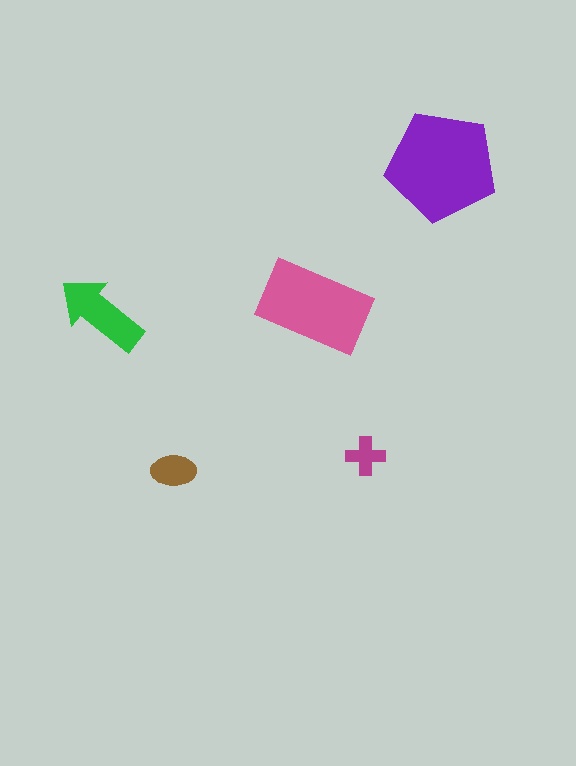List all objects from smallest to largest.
The magenta cross, the brown ellipse, the green arrow, the pink rectangle, the purple pentagon.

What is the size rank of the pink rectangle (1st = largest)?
2nd.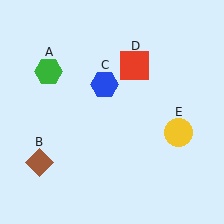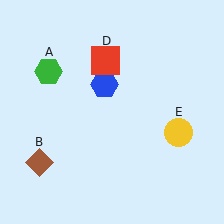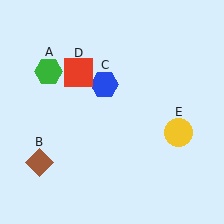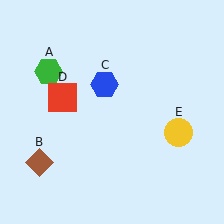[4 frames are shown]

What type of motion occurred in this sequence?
The red square (object D) rotated counterclockwise around the center of the scene.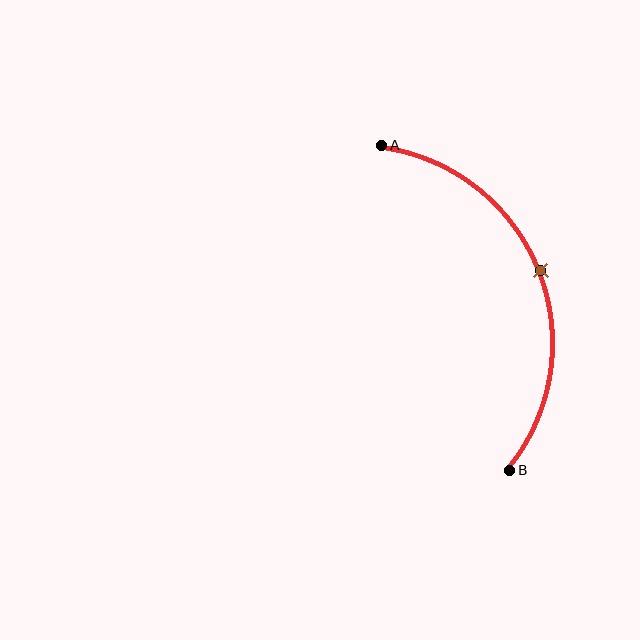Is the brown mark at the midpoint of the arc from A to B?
Yes. The brown mark lies on the arc at equal arc-length from both A and B — it is the arc midpoint.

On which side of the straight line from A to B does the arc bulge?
The arc bulges to the right of the straight line connecting A and B.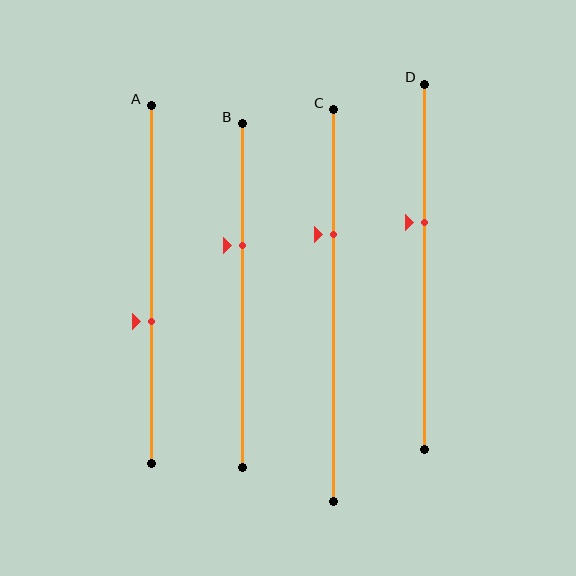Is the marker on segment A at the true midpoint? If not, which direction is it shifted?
No, the marker on segment A is shifted downward by about 10% of the segment length.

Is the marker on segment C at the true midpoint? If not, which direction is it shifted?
No, the marker on segment C is shifted upward by about 18% of the segment length.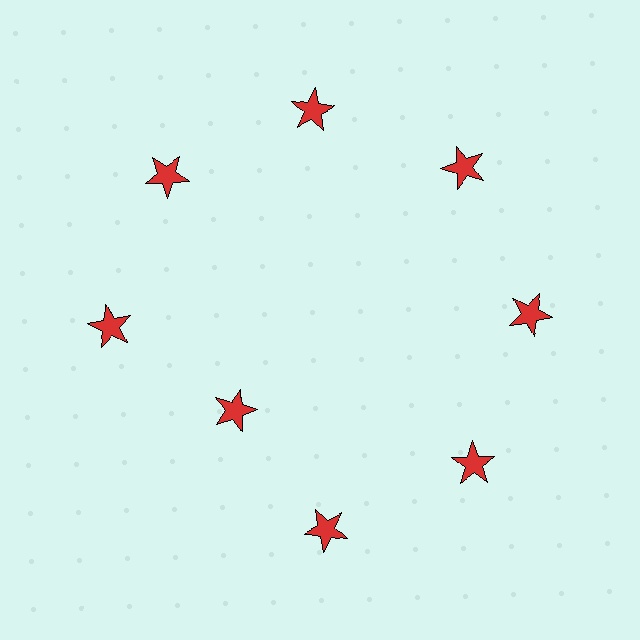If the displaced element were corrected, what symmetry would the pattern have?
It would have 8-fold rotational symmetry — the pattern would map onto itself every 45 degrees.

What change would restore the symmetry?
The symmetry would be restored by moving it outward, back onto the ring so that all 8 stars sit at equal angles and equal distance from the center.